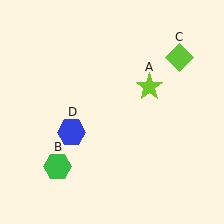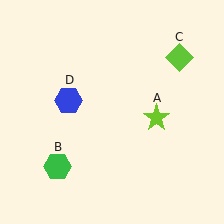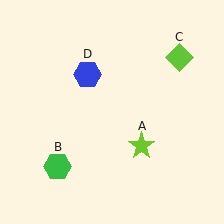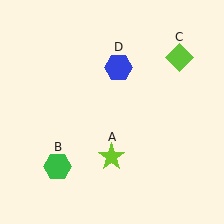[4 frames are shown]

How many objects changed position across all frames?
2 objects changed position: lime star (object A), blue hexagon (object D).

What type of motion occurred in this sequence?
The lime star (object A), blue hexagon (object D) rotated clockwise around the center of the scene.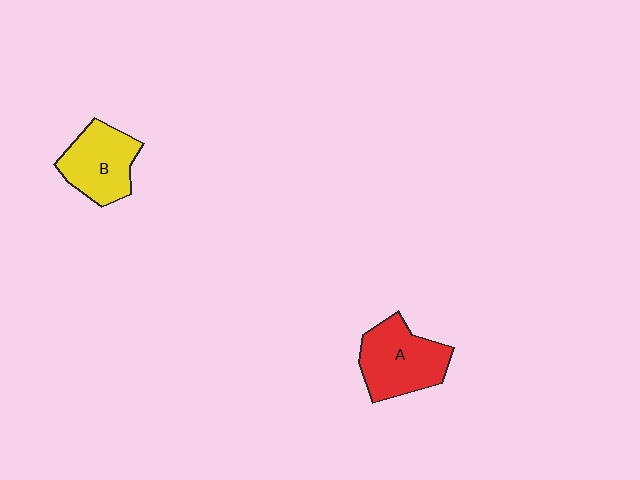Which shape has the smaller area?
Shape B (yellow).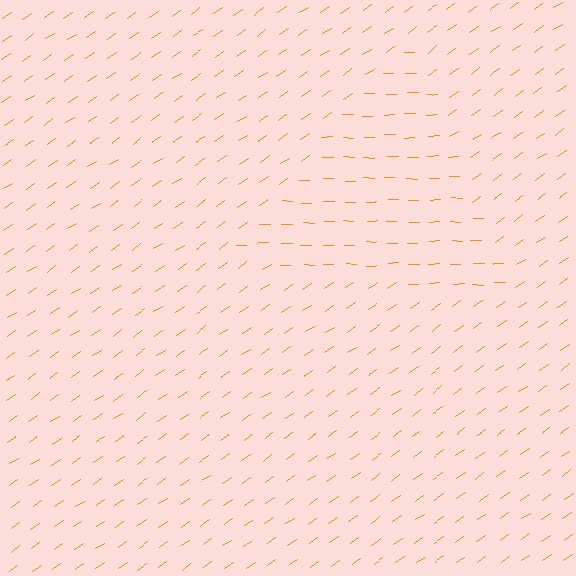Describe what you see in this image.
The image is filled with small orange line segments. A triangle region in the image has lines oriented differently from the surrounding lines, creating a visible texture boundary.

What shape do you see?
I see a triangle.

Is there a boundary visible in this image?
Yes, there is a texture boundary formed by a change in line orientation.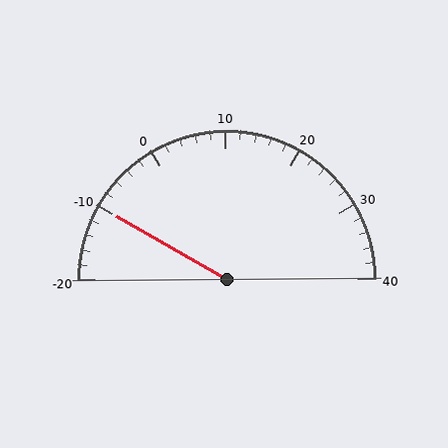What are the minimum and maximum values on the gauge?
The gauge ranges from -20 to 40.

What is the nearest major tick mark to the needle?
The nearest major tick mark is -10.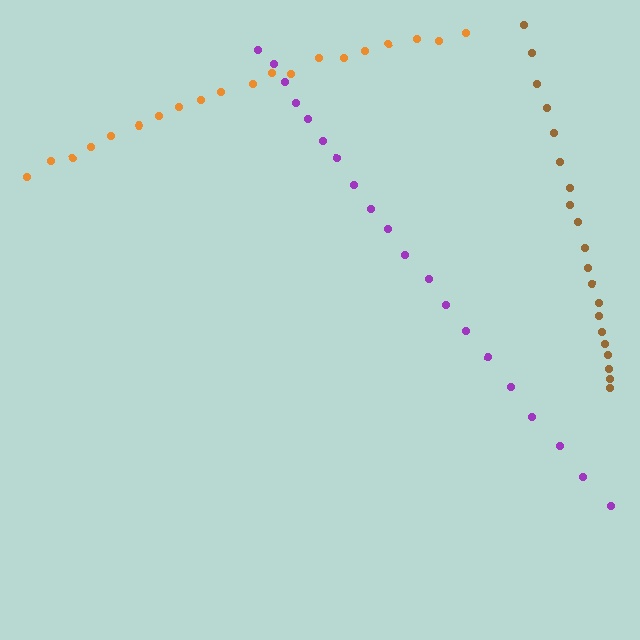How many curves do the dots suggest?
There are 3 distinct paths.